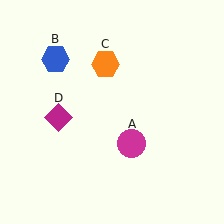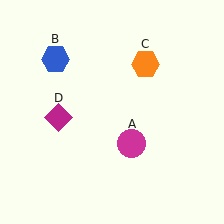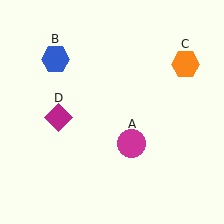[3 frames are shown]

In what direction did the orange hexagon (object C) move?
The orange hexagon (object C) moved right.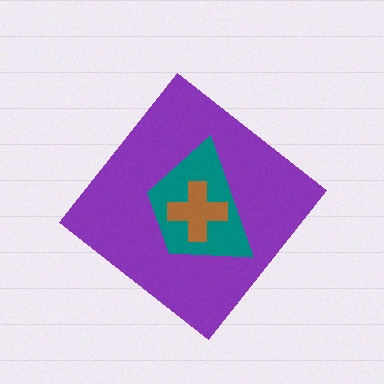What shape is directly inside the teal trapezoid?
The brown cross.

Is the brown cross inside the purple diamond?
Yes.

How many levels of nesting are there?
3.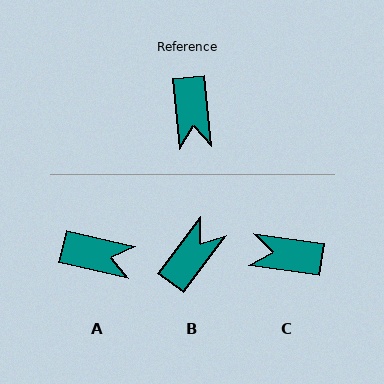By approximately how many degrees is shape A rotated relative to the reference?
Approximately 71 degrees counter-clockwise.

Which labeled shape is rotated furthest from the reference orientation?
B, about 137 degrees away.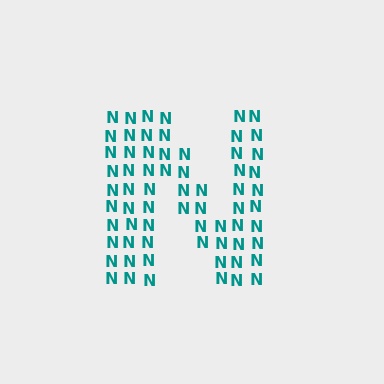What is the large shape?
The large shape is the letter N.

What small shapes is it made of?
It is made of small letter N's.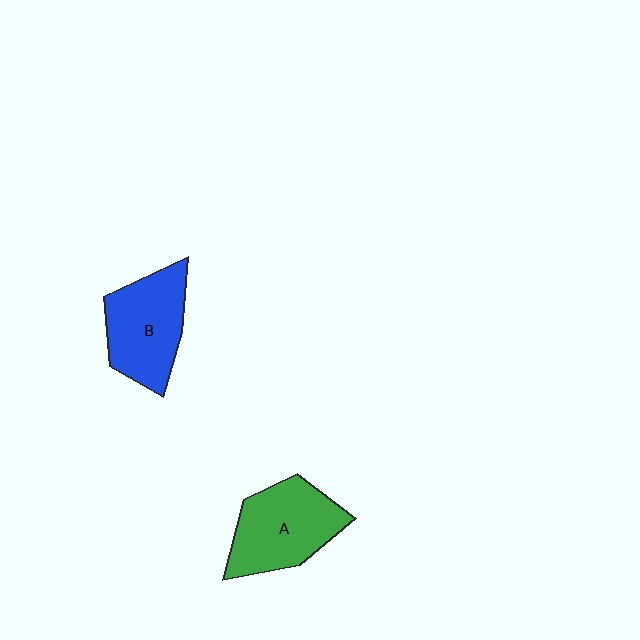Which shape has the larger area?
Shape A (green).